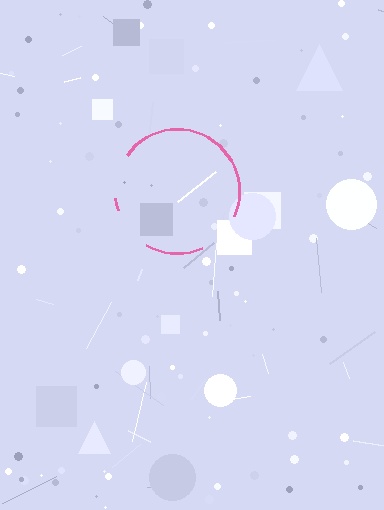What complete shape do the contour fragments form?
The contour fragments form a circle.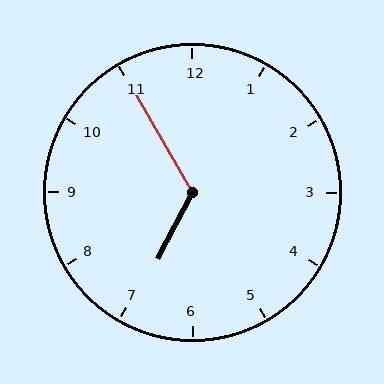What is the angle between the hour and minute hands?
Approximately 122 degrees.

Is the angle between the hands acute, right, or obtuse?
It is obtuse.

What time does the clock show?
6:55.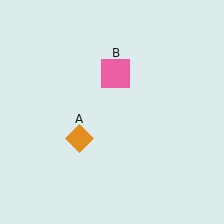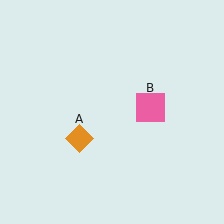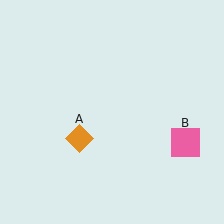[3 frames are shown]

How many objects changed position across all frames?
1 object changed position: pink square (object B).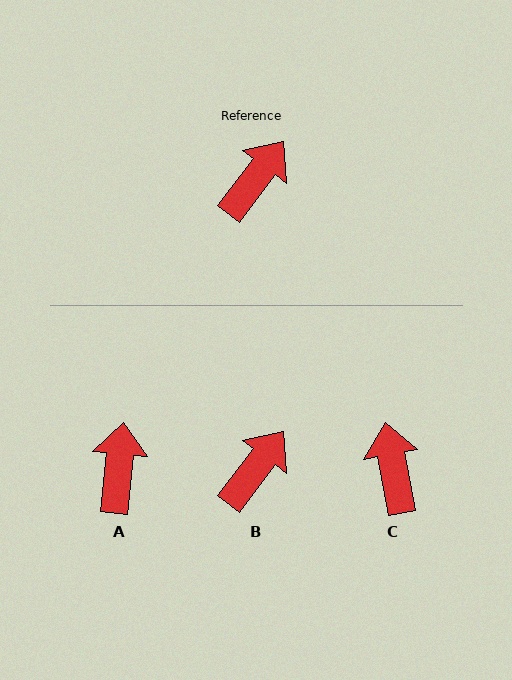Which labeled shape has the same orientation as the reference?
B.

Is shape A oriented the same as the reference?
No, it is off by about 31 degrees.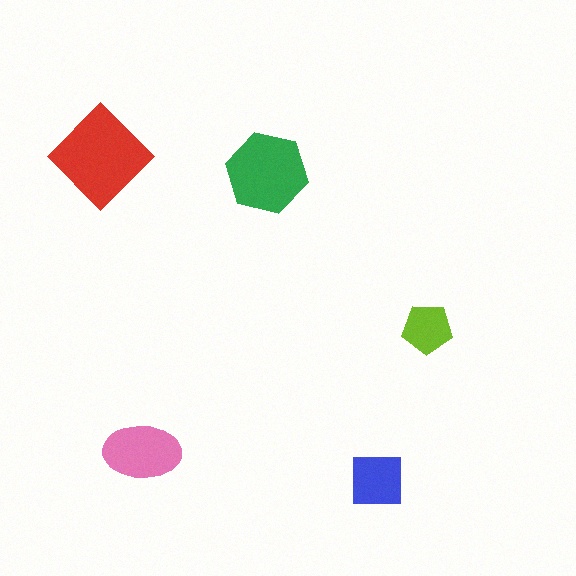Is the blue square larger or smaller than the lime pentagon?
Larger.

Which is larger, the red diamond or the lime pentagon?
The red diamond.